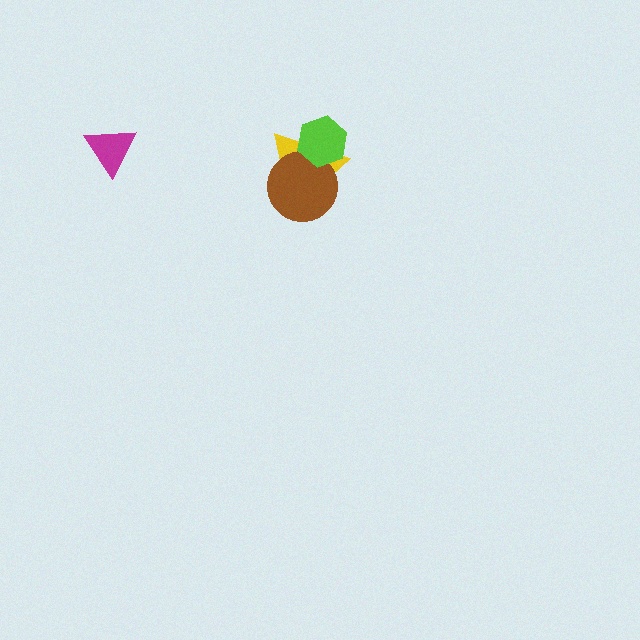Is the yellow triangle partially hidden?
Yes, it is partially covered by another shape.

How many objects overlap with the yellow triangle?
2 objects overlap with the yellow triangle.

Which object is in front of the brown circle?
The lime hexagon is in front of the brown circle.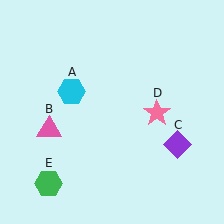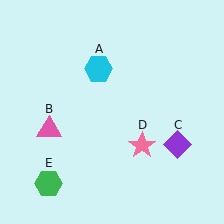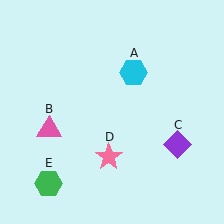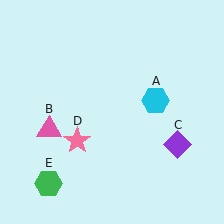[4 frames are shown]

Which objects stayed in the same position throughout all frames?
Pink triangle (object B) and purple diamond (object C) and green hexagon (object E) remained stationary.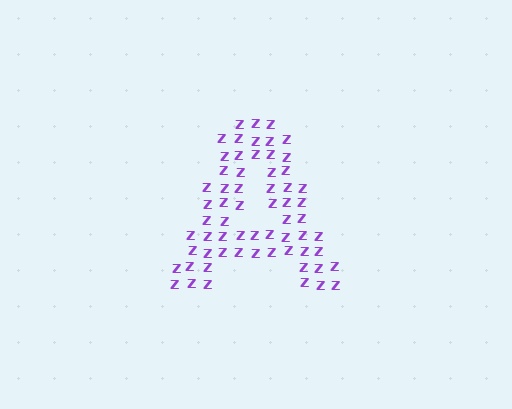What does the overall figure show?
The overall figure shows the letter A.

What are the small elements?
The small elements are letter Z's.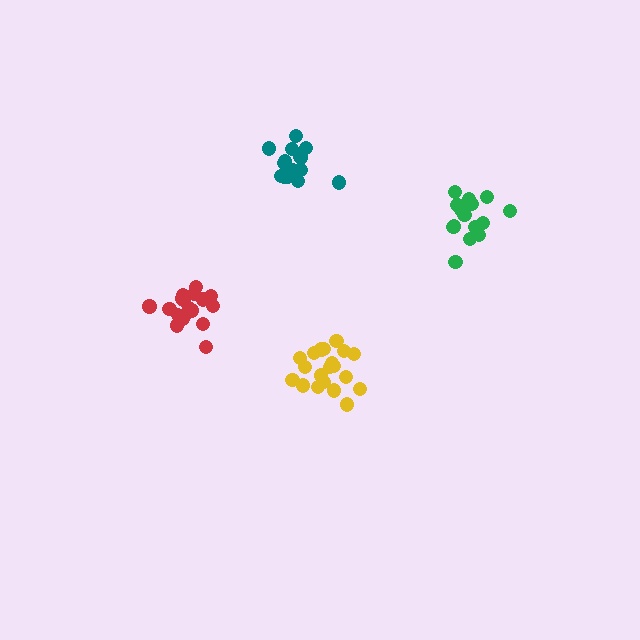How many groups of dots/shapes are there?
There are 4 groups.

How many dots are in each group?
Group 1: 18 dots, Group 2: 20 dots, Group 3: 18 dots, Group 4: 16 dots (72 total).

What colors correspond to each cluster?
The clusters are colored: teal, yellow, red, green.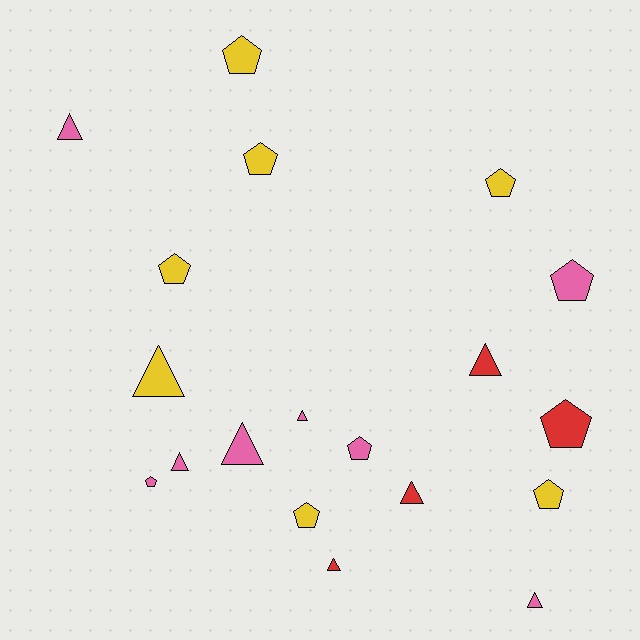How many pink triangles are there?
There are 5 pink triangles.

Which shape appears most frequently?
Pentagon, with 10 objects.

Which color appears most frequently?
Pink, with 8 objects.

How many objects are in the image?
There are 19 objects.